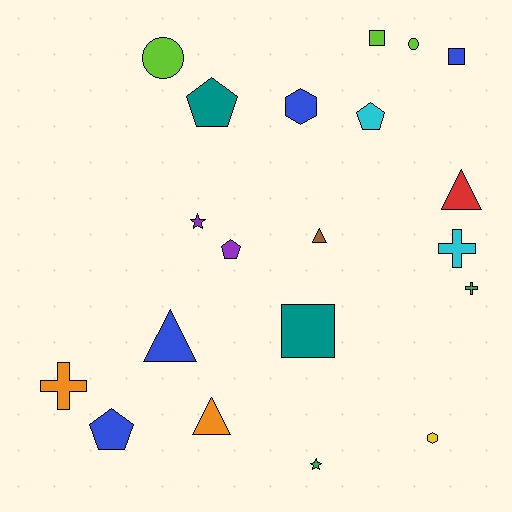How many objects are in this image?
There are 20 objects.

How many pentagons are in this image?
There are 4 pentagons.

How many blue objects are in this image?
There are 4 blue objects.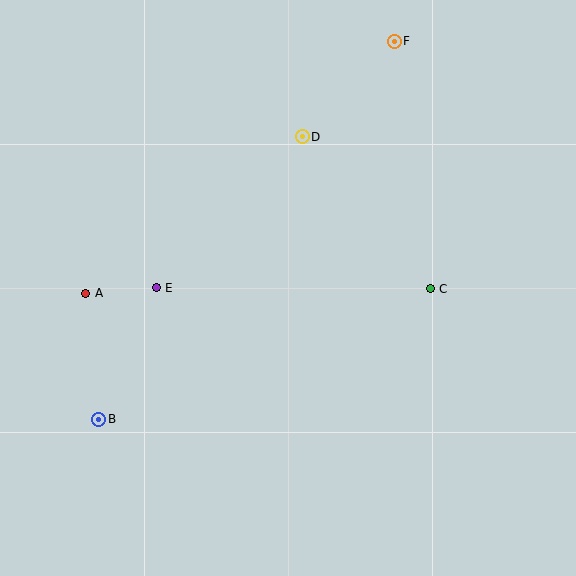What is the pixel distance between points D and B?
The distance between D and B is 348 pixels.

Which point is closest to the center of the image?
Point E at (156, 288) is closest to the center.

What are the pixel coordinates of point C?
Point C is at (430, 289).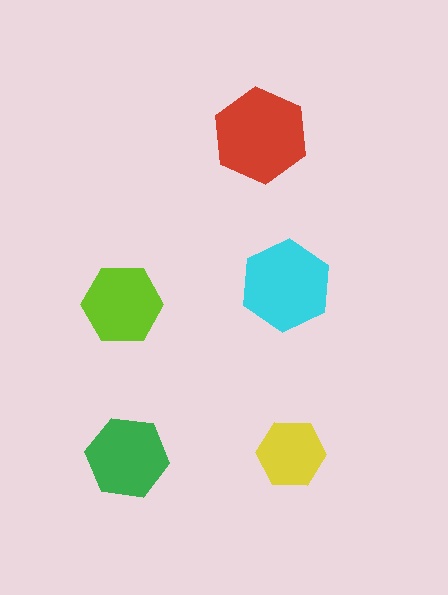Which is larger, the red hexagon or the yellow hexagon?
The red one.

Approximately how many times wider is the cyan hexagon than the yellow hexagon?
About 1.5 times wider.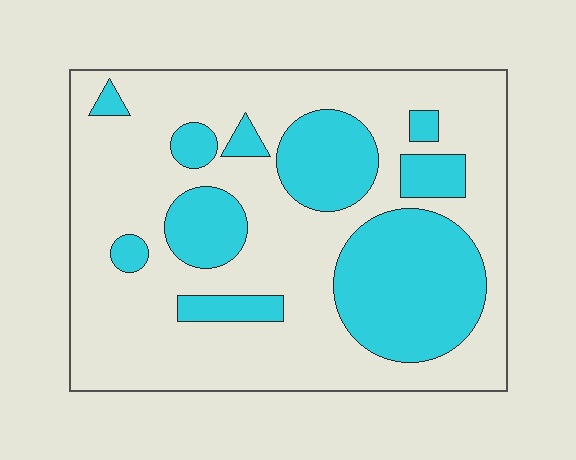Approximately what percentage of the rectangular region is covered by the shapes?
Approximately 30%.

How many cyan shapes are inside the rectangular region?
10.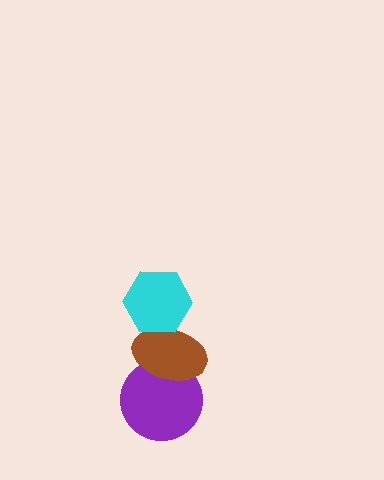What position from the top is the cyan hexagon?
The cyan hexagon is 1st from the top.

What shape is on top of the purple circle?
The brown ellipse is on top of the purple circle.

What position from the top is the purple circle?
The purple circle is 3rd from the top.